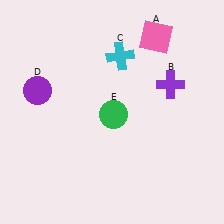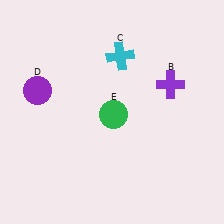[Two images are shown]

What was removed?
The pink square (A) was removed in Image 2.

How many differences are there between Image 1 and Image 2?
There is 1 difference between the two images.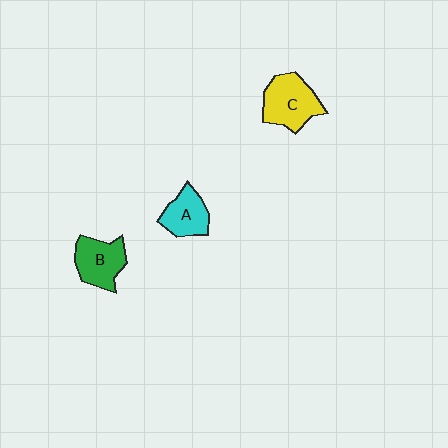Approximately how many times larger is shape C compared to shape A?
Approximately 1.4 times.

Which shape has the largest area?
Shape C (yellow).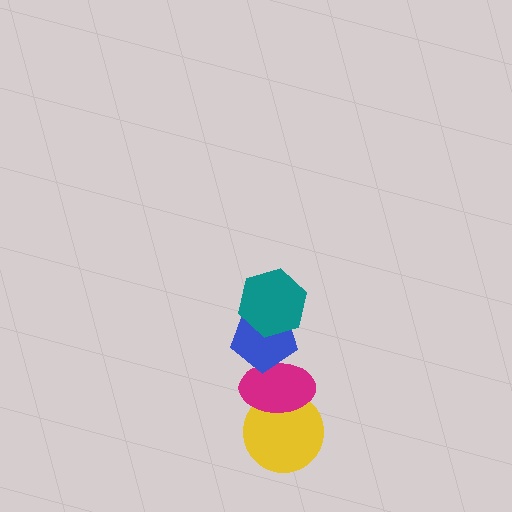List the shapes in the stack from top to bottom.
From top to bottom: the teal hexagon, the blue pentagon, the magenta ellipse, the yellow circle.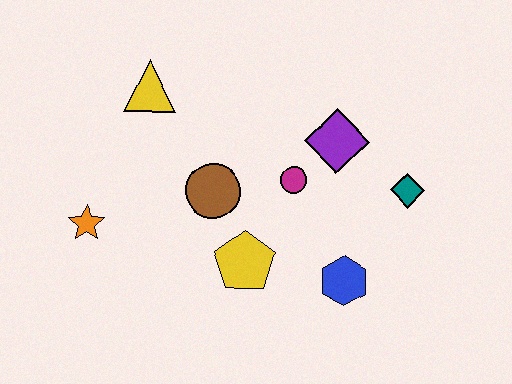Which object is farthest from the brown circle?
The teal diamond is farthest from the brown circle.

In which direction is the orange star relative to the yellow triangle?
The orange star is below the yellow triangle.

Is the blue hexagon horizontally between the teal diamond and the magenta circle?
Yes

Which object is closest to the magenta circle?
The purple diamond is closest to the magenta circle.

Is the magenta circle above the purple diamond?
No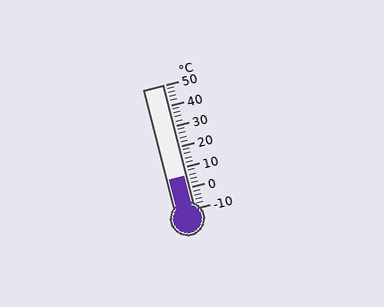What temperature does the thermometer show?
The thermometer shows approximately 6°C.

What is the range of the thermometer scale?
The thermometer scale ranges from -10°C to 50°C.